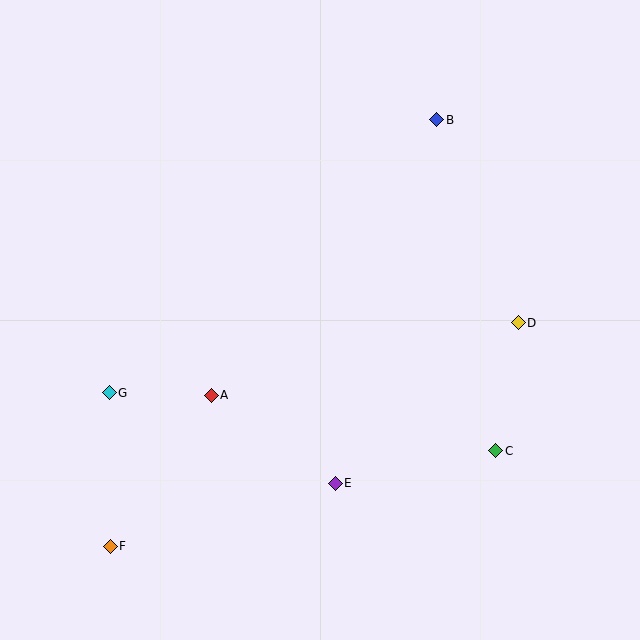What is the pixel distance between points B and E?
The distance between B and E is 378 pixels.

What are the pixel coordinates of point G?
Point G is at (109, 393).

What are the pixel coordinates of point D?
Point D is at (518, 323).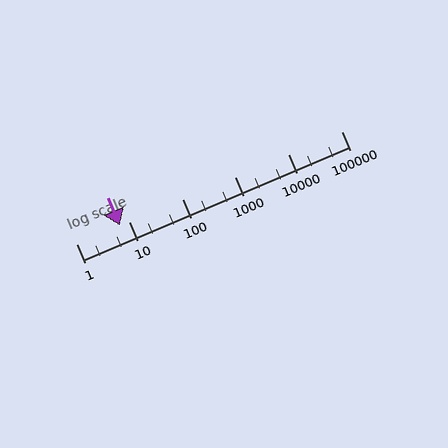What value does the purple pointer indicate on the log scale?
The pointer indicates approximately 6.8.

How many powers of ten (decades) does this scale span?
The scale spans 5 decades, from 1 to 100000.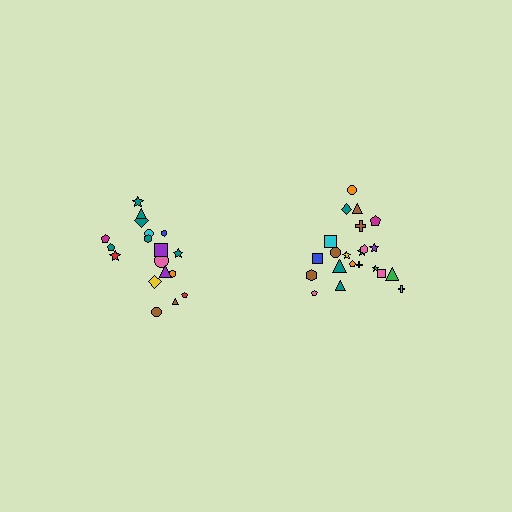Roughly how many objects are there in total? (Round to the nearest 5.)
Roughly 40 objects in total.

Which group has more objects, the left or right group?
The right group.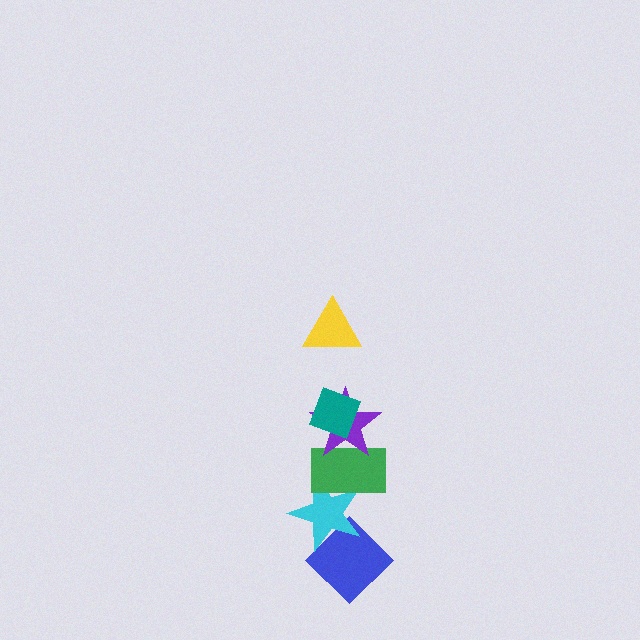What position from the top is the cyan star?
The cyan star is 5th from the top.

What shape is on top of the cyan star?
The green rectangle is on top of the cyan star.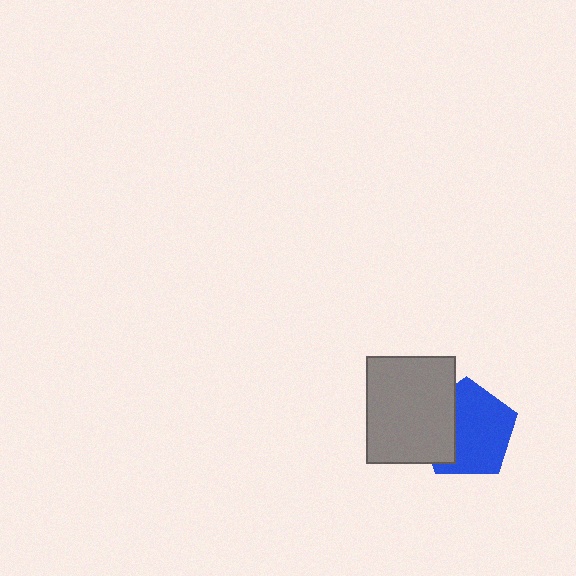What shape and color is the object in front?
The object in front is a gray rectangle.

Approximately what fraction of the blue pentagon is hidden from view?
Roughly 32% of the blue pentagon is hidden behind the gray rectangle.